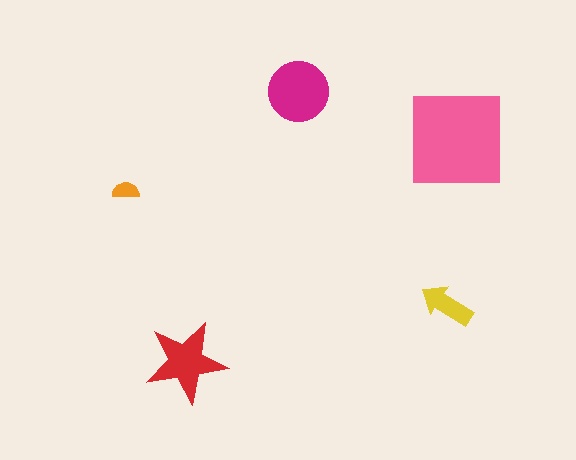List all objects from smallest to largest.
The orange semicircle, the yellow arrow, the red star, the magenta circle, the pink square.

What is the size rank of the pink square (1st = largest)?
1st.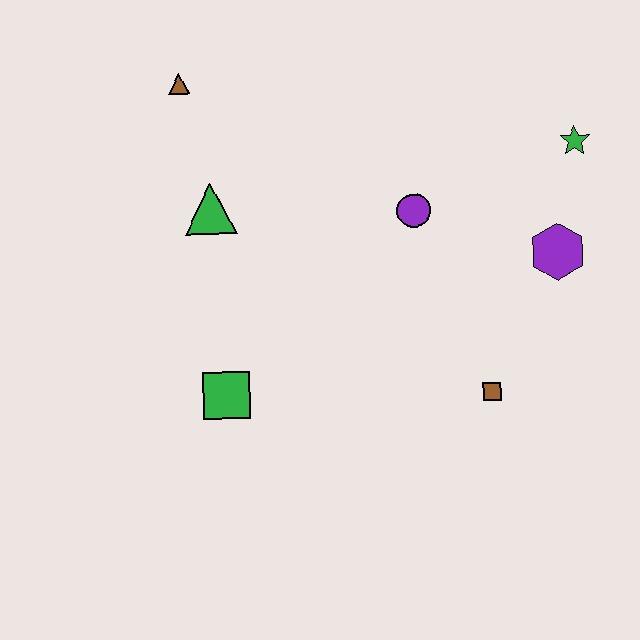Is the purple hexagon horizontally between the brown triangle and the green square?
No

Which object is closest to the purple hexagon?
The green star is closest to the purple hexagon.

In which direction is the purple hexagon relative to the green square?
The purple hexagon is to the right of the green square.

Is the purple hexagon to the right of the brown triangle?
Yes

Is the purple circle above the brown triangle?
No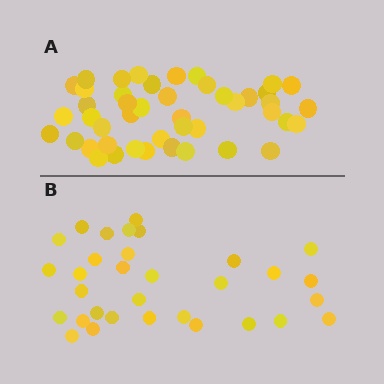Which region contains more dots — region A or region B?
Region A (the top region) has more dots.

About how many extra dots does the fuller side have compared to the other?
Region A has approximately 15 more dots than region B.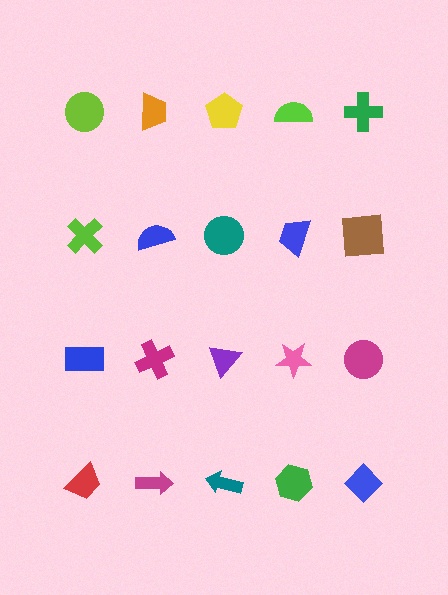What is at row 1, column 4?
A lime semicircle.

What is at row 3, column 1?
A blue rectangle.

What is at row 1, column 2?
An orange trapezoid.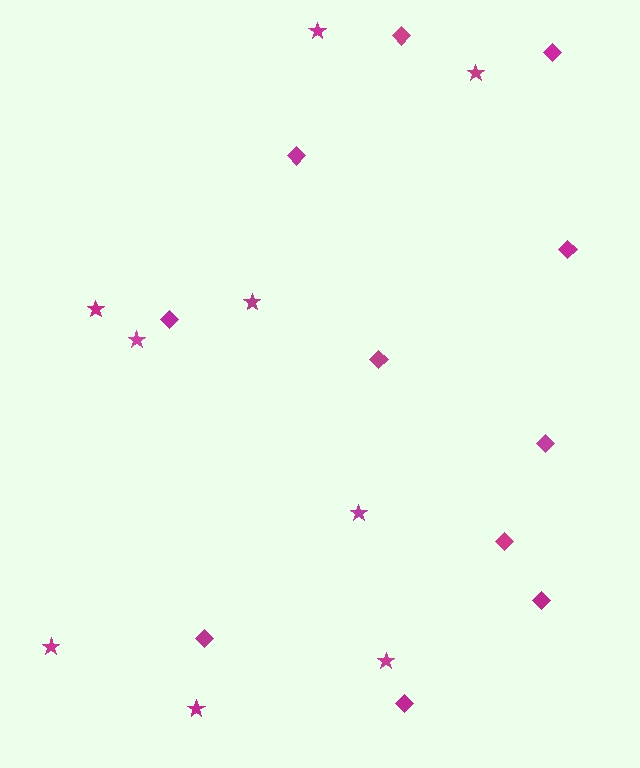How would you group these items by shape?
There are 2 groups: one group of stars (9) and one group of diamonds (11).